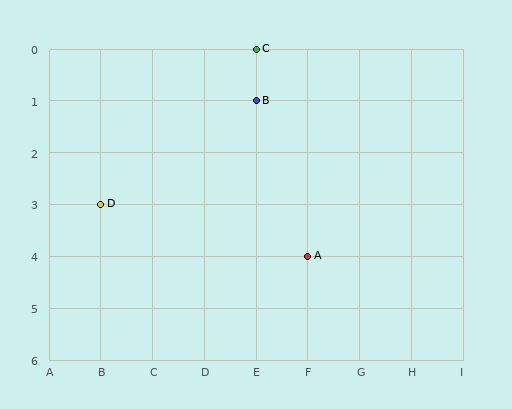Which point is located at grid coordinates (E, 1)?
Point B is at (E, 1).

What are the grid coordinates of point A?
Point A is at grid coordinates (F, 4).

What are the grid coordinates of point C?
Point C is at grid coordinates (E, 0).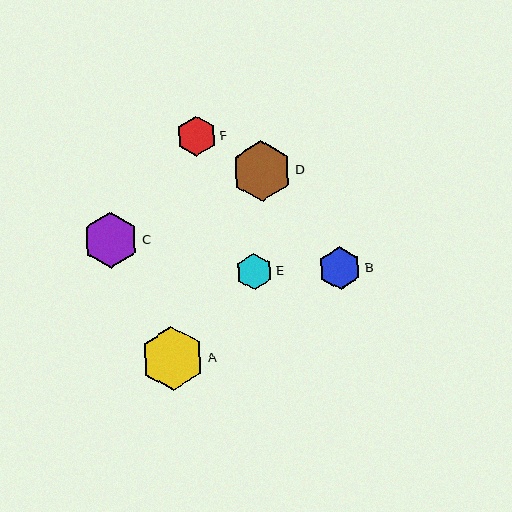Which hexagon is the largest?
Hexagon A is the largest with a size of approximately 64 pixels.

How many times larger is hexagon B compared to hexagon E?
Hexagon B is approximately 1.2 times the size of hexagon E.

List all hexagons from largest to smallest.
From largest to smallest: A, D, C, B, F, E.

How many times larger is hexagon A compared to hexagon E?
Hexagon A is approximately 1.8 times the size of hexagon E.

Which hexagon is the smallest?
Hexagon E is the smallest with a size of approximately 36 pixels.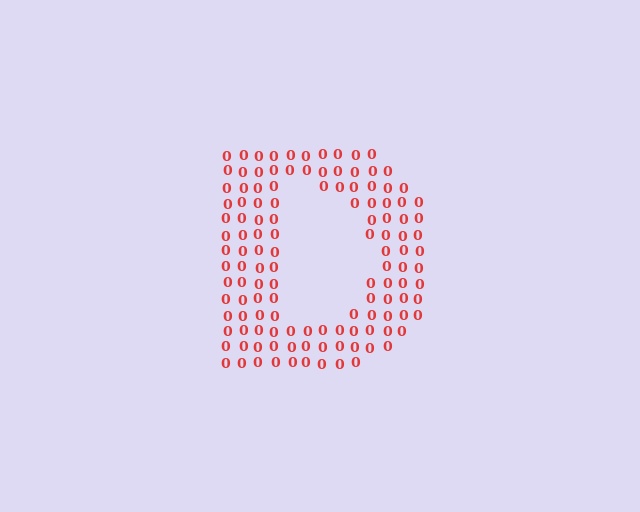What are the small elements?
The small elements are digit 0's.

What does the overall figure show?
The overall figure shows the letter D.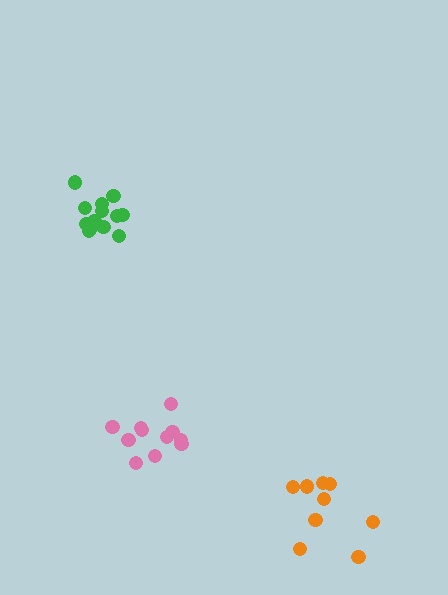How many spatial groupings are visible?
There are 3 spatial groupings.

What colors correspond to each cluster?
The clusters are colored: pink, green, orange.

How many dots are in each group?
Group 1: 11 dots, Group 2: 13 dots, Group 3: 10 dots (34 total).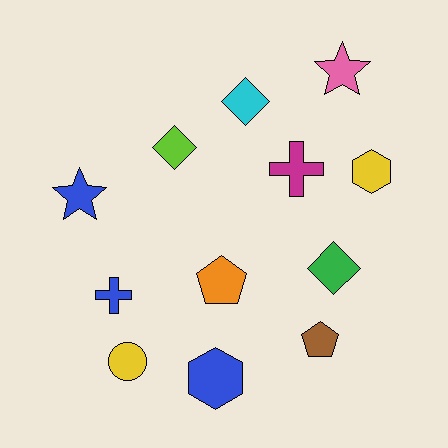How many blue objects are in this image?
There are 3 blue objects.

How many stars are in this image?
There are 2 stars.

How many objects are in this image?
There are 12 objects.